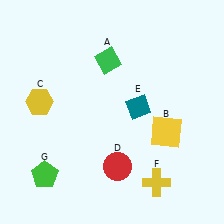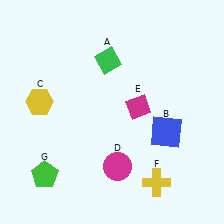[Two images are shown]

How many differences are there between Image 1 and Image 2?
There are 3 differences between the two images.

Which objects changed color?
B changed from yellow to blue. D changed from red to magenta. E changed from teal to magenta.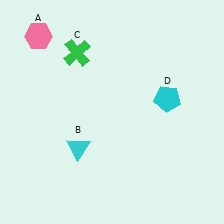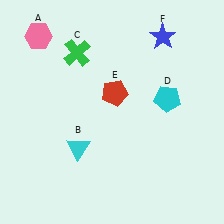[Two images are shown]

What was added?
A red pentagon (E), a blue star (F) were added in Image 2.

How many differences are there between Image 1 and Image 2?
There are 2 differences between the two images.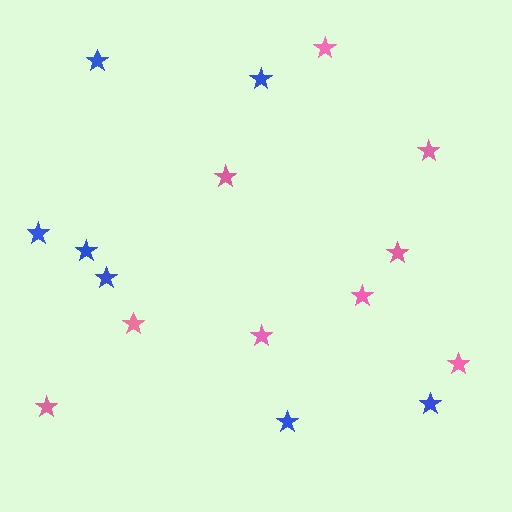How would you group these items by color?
There are 2 groups: one group of pink stars (9) and one group of blue stars (7).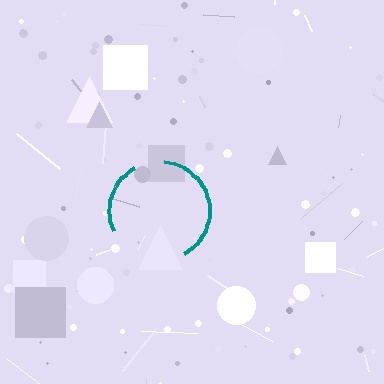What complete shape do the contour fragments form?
The contour fragments form a circle.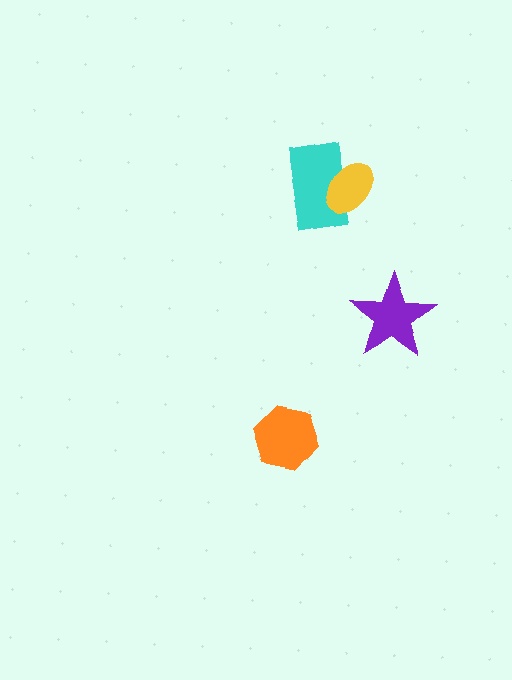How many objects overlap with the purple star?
0 objects overlap with the purple star.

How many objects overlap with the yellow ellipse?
1 object overlaps with the yellow ellipse.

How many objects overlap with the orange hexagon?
0 objects overlap with the orange hexagon.